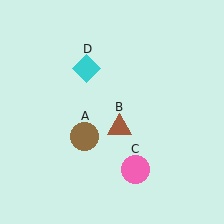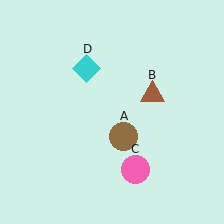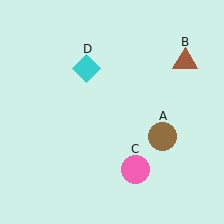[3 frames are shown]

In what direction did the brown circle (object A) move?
The brown circle (object A) moved right.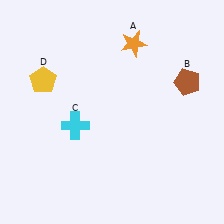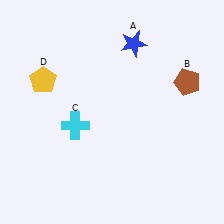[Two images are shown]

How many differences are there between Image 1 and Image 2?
There is 1 difference between the two images.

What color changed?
The star (A) changed from orange in Image 1 to blue in Image 2.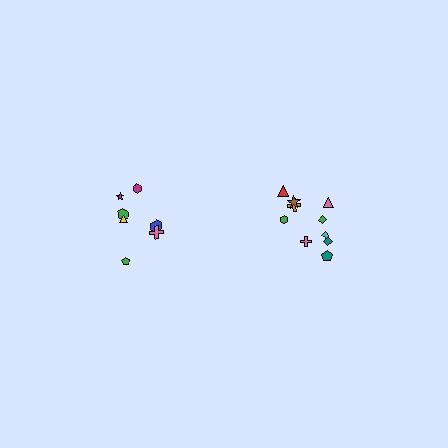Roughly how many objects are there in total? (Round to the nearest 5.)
Roughly 15 objects in total.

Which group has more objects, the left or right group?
The right group.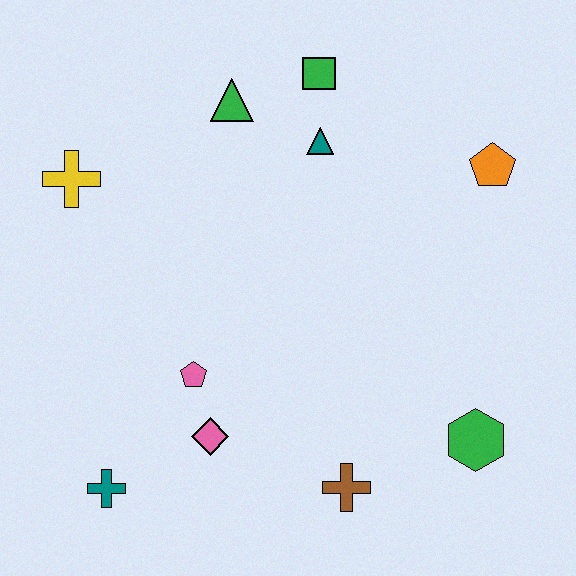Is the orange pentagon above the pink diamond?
Yes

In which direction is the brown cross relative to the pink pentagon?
The brown cross is to the right of the pink pentagon.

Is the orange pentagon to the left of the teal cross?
No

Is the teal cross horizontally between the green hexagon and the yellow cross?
Yes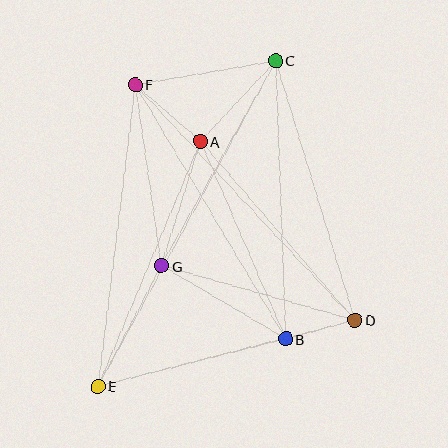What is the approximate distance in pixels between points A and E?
The distance between A and E is approximately 265 pixels.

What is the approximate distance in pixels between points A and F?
The distance between A and F is approximately 87 pixels.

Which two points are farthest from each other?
Points C and E are farthest from each other.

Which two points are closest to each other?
Points B and D are closest to each other.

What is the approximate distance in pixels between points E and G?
The distance between E and G is approximately 137 pixels.